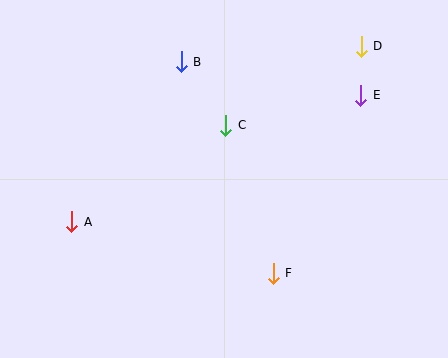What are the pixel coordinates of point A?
Point A is at (72, 222).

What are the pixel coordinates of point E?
Point E is at (361, 95).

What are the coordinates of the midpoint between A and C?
The midpoint between A and C is at (149, 174).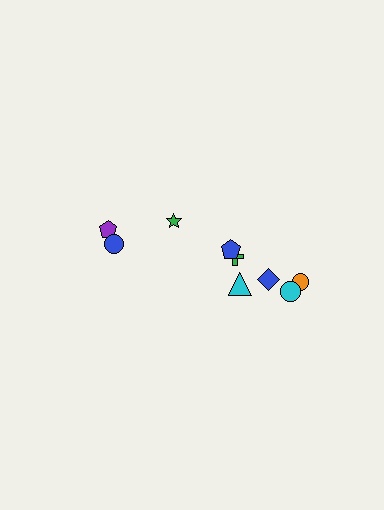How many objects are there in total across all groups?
There are 9 objects.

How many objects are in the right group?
There are 6 objects.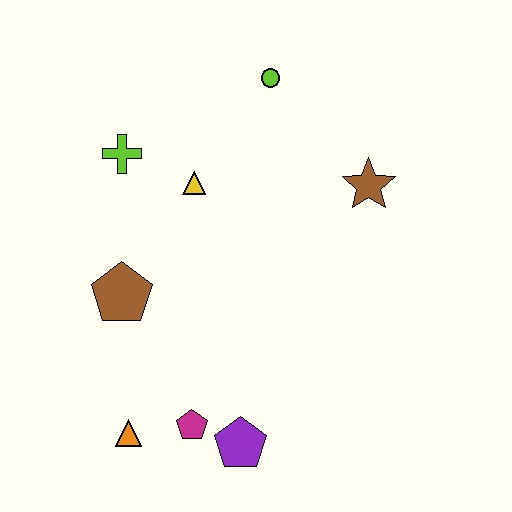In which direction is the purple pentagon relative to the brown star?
The purple pentagon is below the brown star.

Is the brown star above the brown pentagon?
Yes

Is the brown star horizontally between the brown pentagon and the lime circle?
No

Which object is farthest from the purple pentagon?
The lime circle is farthest from the purple pentagon.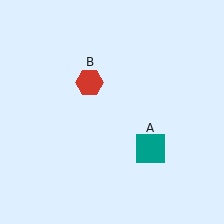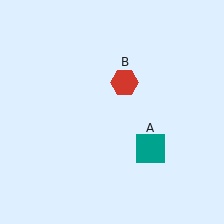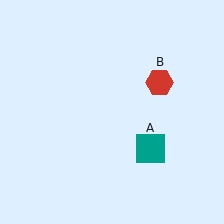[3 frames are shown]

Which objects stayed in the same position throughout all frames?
Teal square (object A) remained stationary.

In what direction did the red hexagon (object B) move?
The red hexagon (object B) moved right.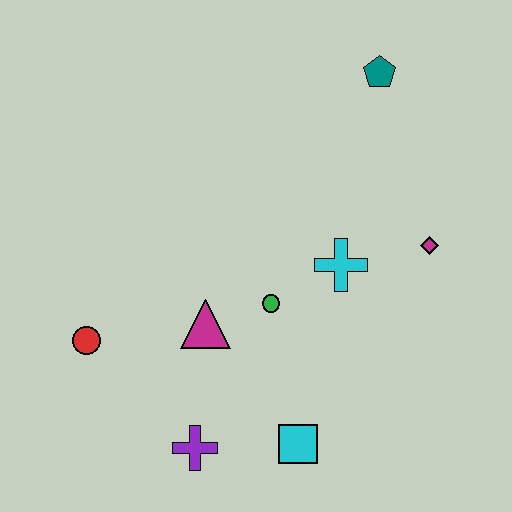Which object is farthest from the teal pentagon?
The purple cross is farthest from the teal pentagon.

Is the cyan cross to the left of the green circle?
No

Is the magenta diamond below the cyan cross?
No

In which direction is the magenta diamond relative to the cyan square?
The magenta diamond is above the cyan square.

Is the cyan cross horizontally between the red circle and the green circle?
No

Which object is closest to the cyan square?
The purple cross is closest to the cyan square.